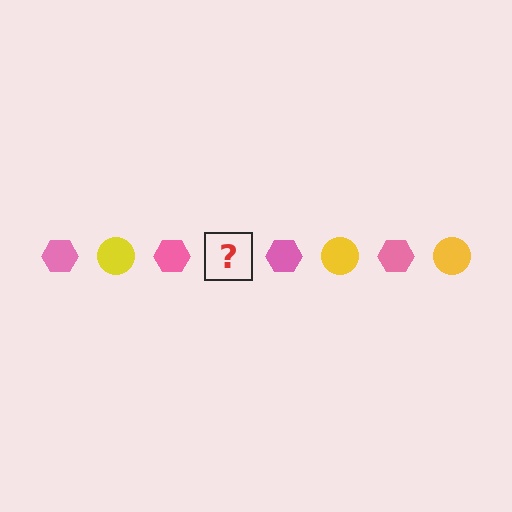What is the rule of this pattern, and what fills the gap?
The rule is that the pattern alternates between pink hexagon and yellow circle. The gap should be filled with a yellow circle.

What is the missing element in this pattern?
The missing element is a yellow circle.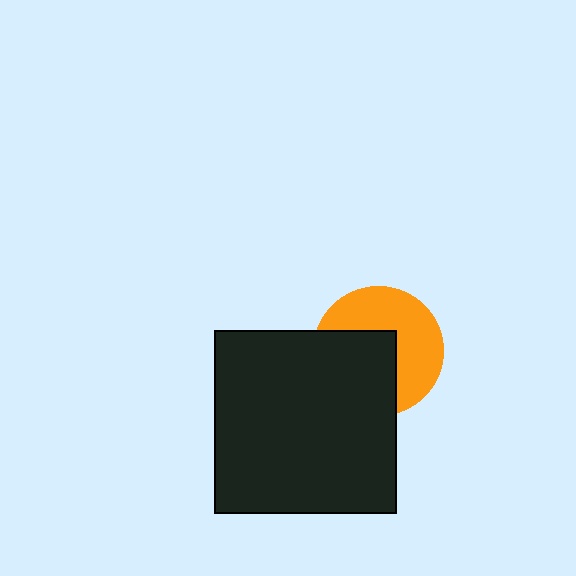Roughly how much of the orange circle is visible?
About half of it is visible (roughly 53%).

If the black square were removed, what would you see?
You would see the complete orange circle.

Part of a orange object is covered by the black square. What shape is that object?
It is a circle.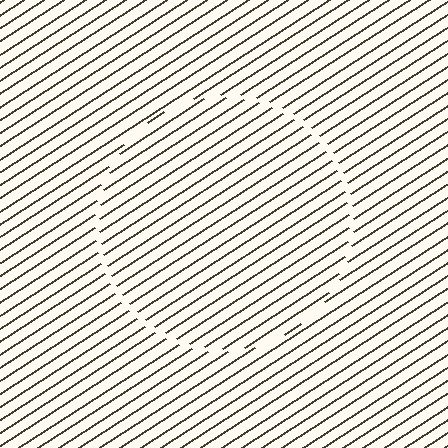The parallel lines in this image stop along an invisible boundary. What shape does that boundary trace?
An illusory circle. The interior of the shape contains the same grating, shifted by half a period — the contour is defined by the phase discontinuity where line-ends from the inner and outer gratings abut.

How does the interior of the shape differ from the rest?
The interior of the shape contains the same grating, shifted by half a period — the contour is defined by the phase discontinuity where line-ends from the inner and outer gratings abut.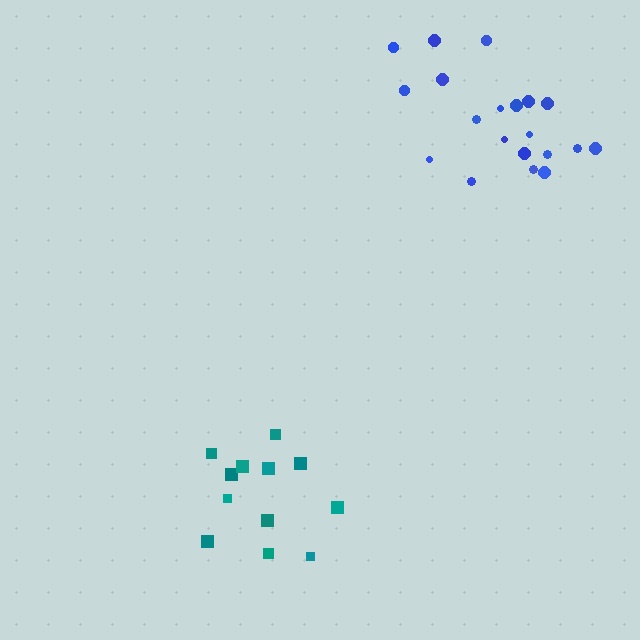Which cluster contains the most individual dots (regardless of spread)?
Blue (20).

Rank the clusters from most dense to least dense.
teal, blue.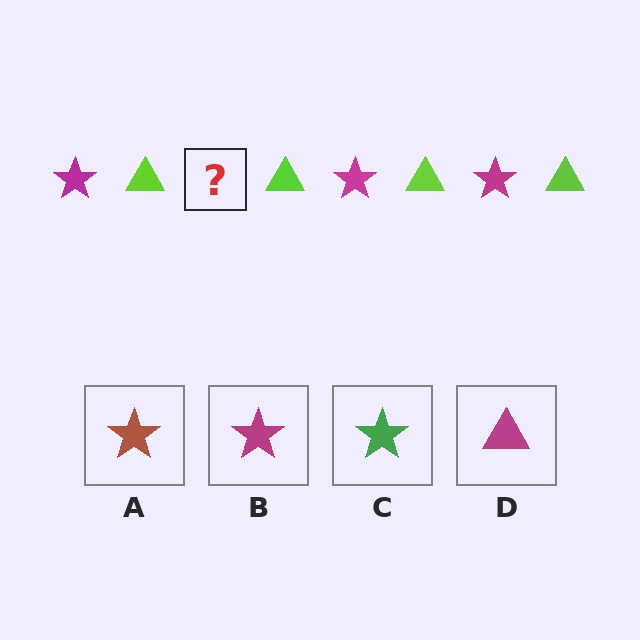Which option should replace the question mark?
Option B.